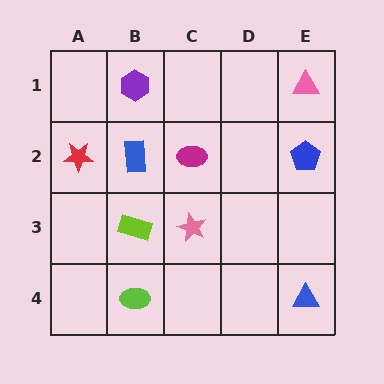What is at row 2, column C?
A magenta ellipse.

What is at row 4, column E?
A blue triangle.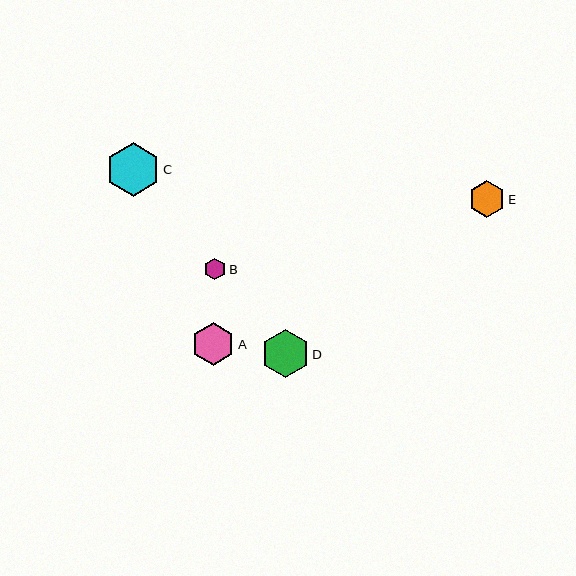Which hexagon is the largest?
Hexagon C is the largest with a size of approximately 54 pixels.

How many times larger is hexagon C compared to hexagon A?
Hexagon C is approximately 1.2 times the size of hexagon A.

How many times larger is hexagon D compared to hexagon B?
Hexagon D is approximately 2.2 times the size of hexagon B.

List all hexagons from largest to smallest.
From largest to smallest: C, D, A, E, B.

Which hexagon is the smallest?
Hexagon B is the smallest with a size of approximately 22 pixels.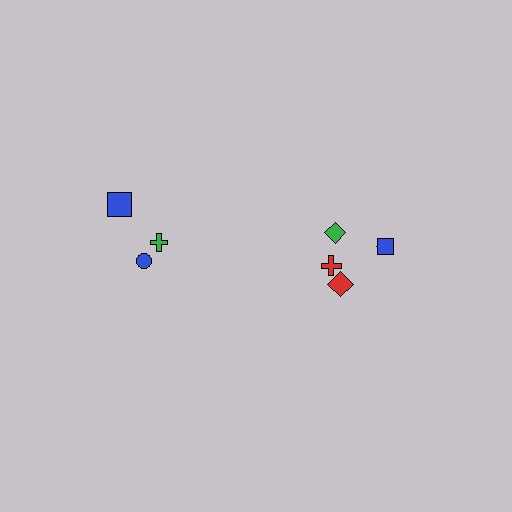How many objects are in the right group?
There are 5 objects.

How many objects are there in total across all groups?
There are 8 objects.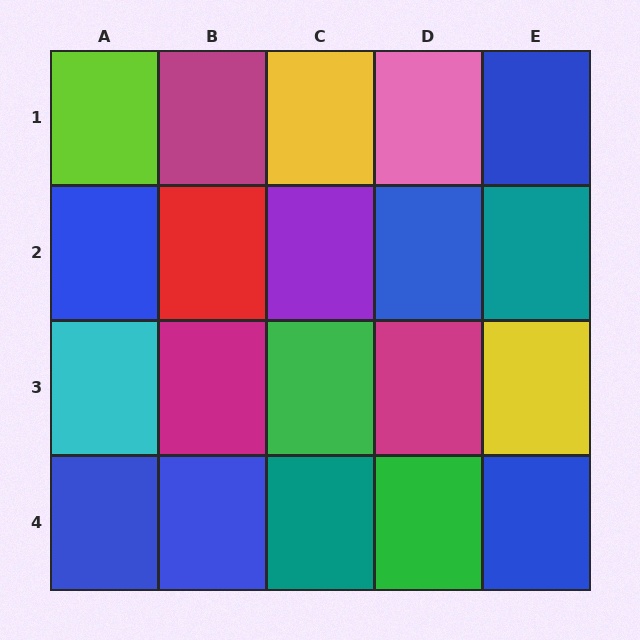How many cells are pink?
1 cell is pink.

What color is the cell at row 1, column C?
Yellow.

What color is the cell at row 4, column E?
Blue.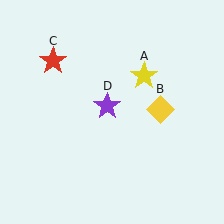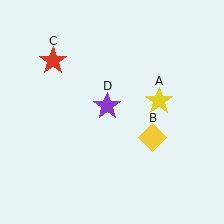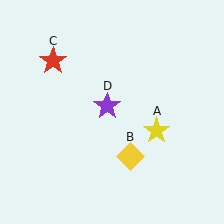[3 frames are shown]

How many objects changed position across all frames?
2 objects changed position: yellow star (object A), yellow diamond (object B).